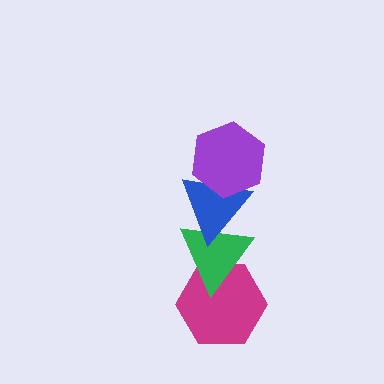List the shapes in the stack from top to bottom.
From top to bottom: the purple hexagon, the blue triangle, the green triangle, the magenta hexagon.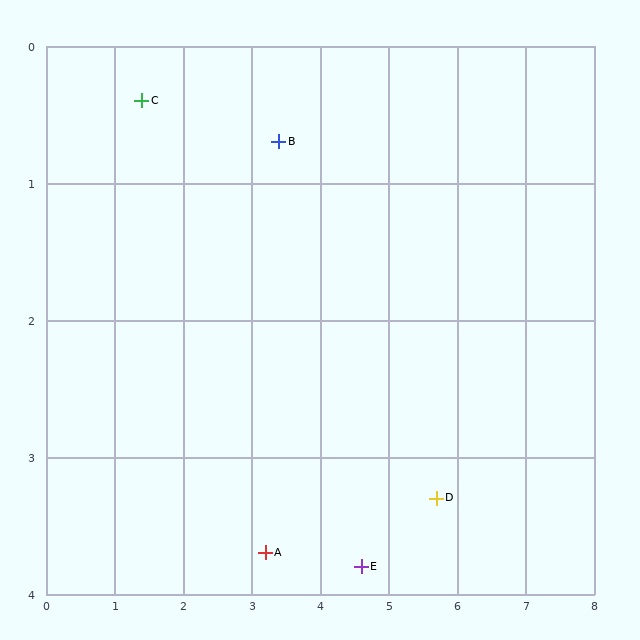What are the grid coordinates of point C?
Point C is at approximately (1.4, 0.4).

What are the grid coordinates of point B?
Point B is at approximately (3.4, 0.7).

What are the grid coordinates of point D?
Point D is at approximately (5.7, 3.3).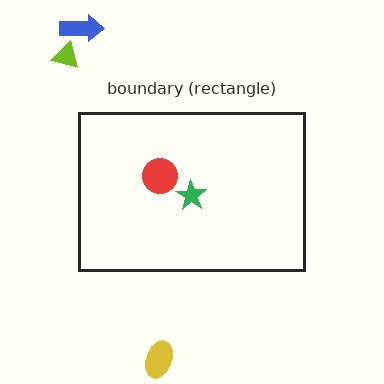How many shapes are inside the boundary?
2 inside, 3 outside.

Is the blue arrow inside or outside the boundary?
Outside.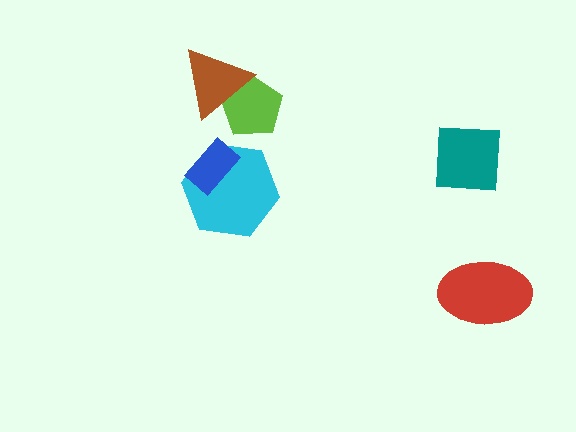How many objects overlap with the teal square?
0 objects overlap with the teal square.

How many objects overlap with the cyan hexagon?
1 object overlaps with the cyan hexagon.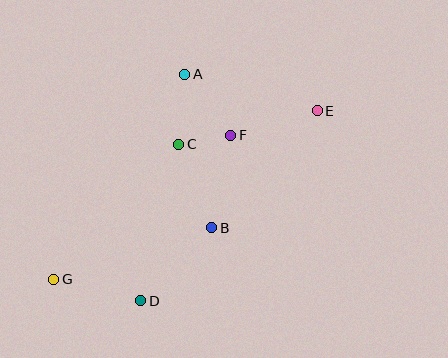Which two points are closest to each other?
Points C and F are closest to each other.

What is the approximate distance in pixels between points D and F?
The distance between D and F is approximately 188 pixels.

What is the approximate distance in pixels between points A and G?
The distance between A and G is approximately 244 pixels.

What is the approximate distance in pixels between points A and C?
The distance between A and C is approximately 70 pixels.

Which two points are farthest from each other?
Points E and G are farthest from each other.